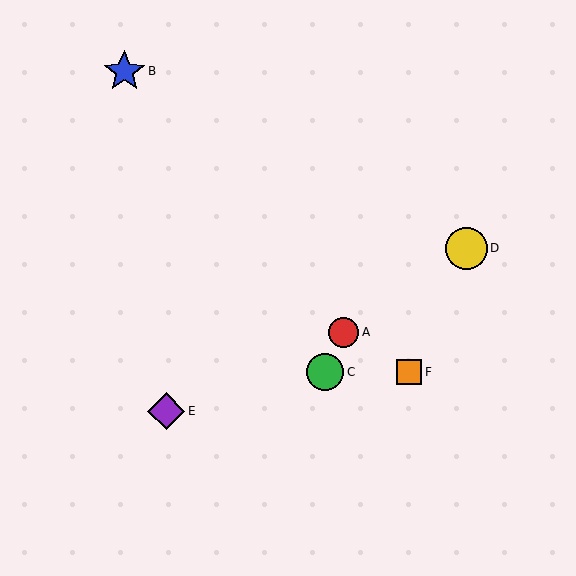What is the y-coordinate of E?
Object E is at y≈411.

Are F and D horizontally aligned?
No, F is at y≈372 and D is at y≈248.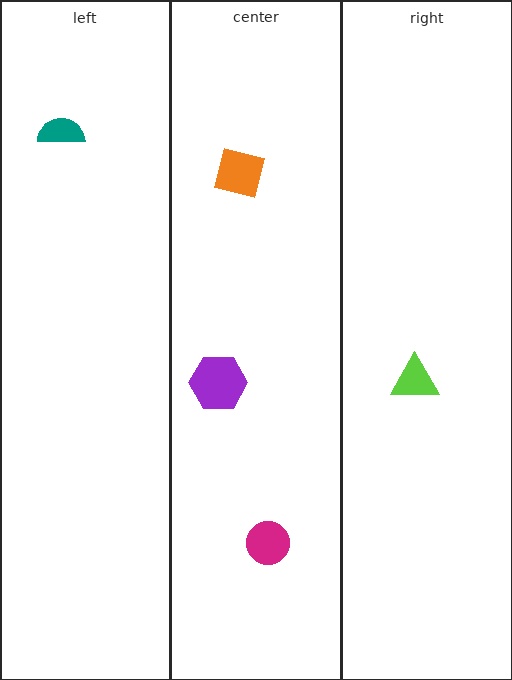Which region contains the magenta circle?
The center region.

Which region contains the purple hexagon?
The center region.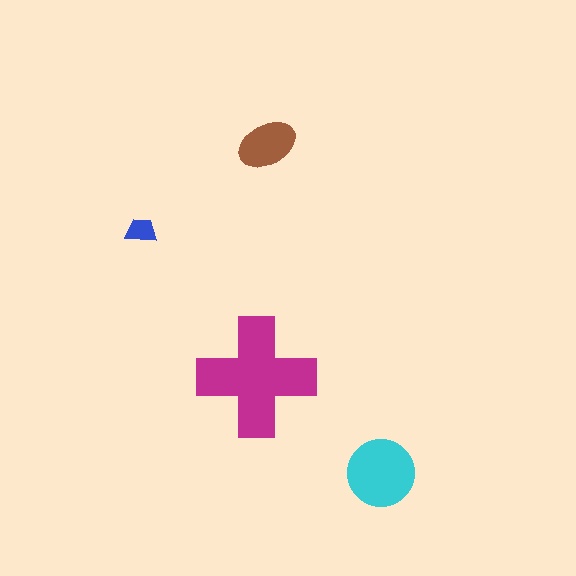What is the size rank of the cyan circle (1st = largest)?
2nd.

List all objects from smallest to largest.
The blue trapezoid, the brown ellipse, the cyan circle, the magenta cross.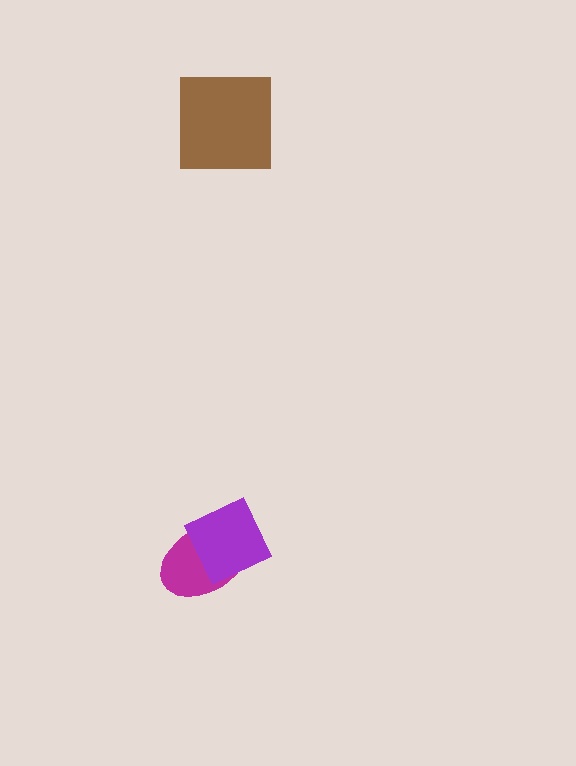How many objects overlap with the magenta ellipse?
1 object overlaps with the magenta ellipse.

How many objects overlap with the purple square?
1 object overlaps with the purple square.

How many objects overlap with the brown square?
0 objects overlap with the brown square.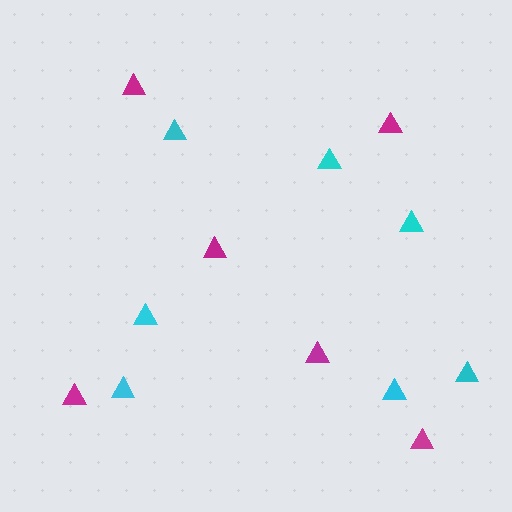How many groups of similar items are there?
There are 2 groups: one group of cyan triangles (7) and one group of magenta triangles (6).